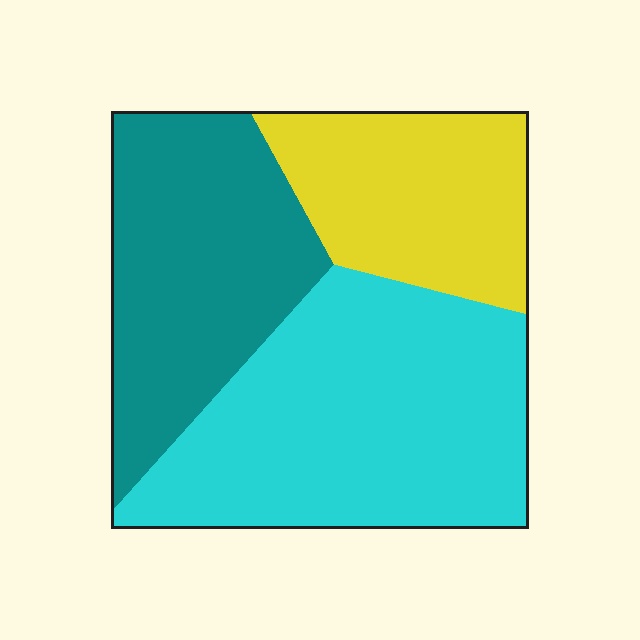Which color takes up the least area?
Yellow, at roughly 25%.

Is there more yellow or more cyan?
Cyan.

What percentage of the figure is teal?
Teal takes up about one third (1/3) of the figure.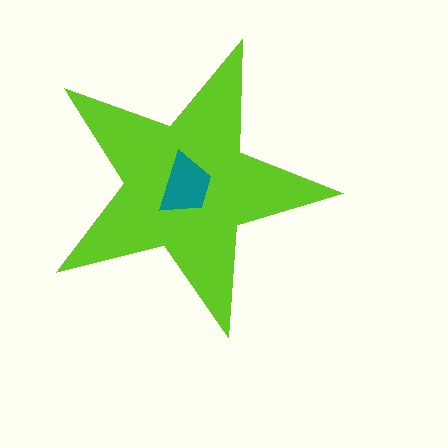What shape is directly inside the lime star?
The teal trapezoid.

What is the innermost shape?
The teal trapezoid.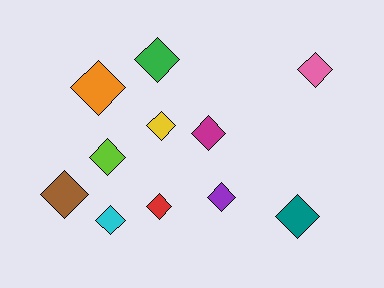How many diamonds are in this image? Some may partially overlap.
There are 11 diamonds.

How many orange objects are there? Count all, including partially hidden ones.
There is 1 orange object.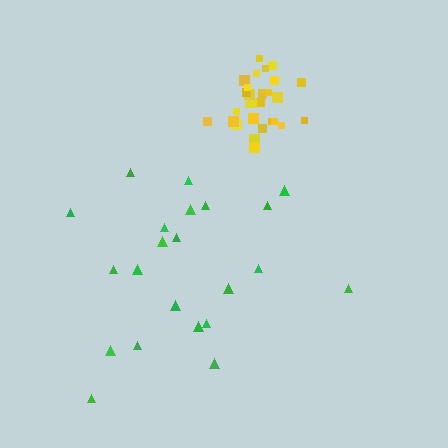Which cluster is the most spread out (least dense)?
Green.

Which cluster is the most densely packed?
Yellow.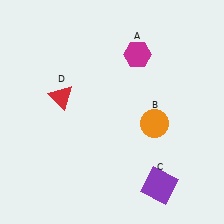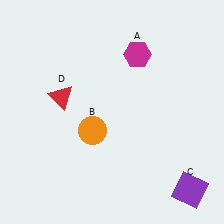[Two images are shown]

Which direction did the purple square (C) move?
The purple square (C) moved right.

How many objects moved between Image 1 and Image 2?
2 objects moved between the two images.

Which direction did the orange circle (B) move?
The orange circle (B) moved left.